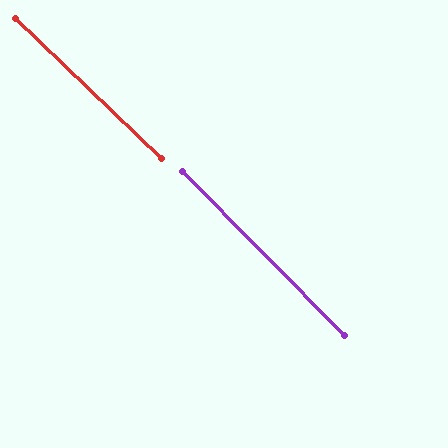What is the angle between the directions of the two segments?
Approximately 2 degrees.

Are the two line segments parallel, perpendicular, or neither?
Parallel — their directions differ by only 1.7°.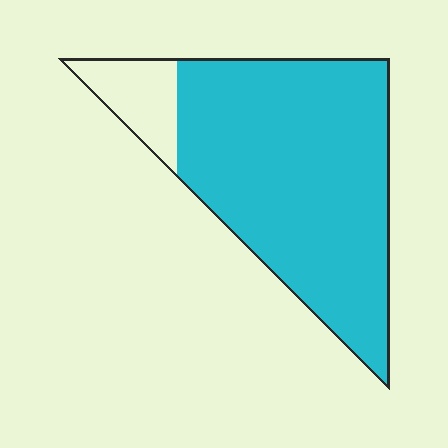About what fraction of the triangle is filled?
About seven eighths (7/8).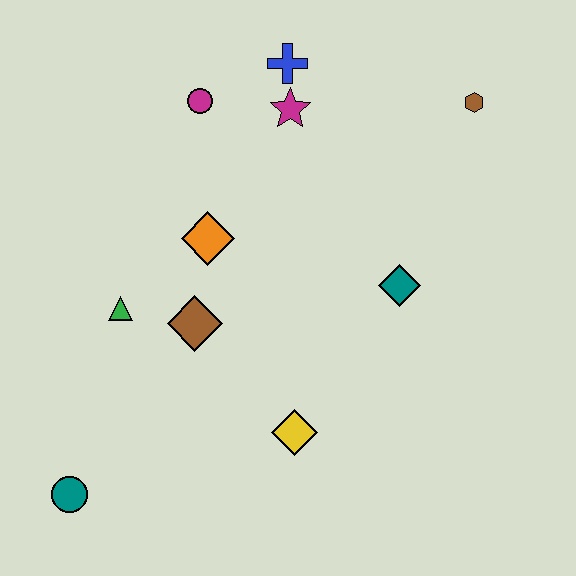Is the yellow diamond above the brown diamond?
No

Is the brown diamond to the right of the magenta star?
No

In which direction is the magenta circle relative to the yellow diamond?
The magenta circle is above the yellow diamond.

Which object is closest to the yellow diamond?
The brown diamond is closest to the yellow diamond.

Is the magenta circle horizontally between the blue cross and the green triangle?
Yes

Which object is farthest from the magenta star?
The teal circle is farthest from the magenta star.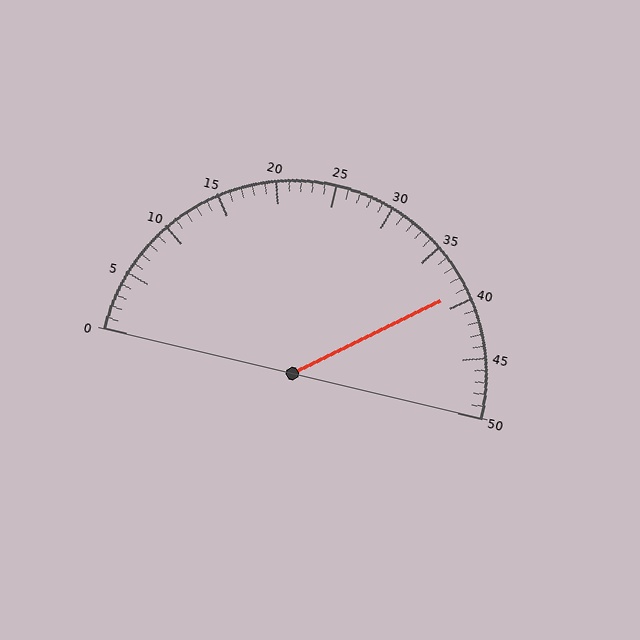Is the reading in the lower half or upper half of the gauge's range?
The reading is in the upper half of the range (0 to 50).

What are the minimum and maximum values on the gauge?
The gauge ranges from 0 to 50.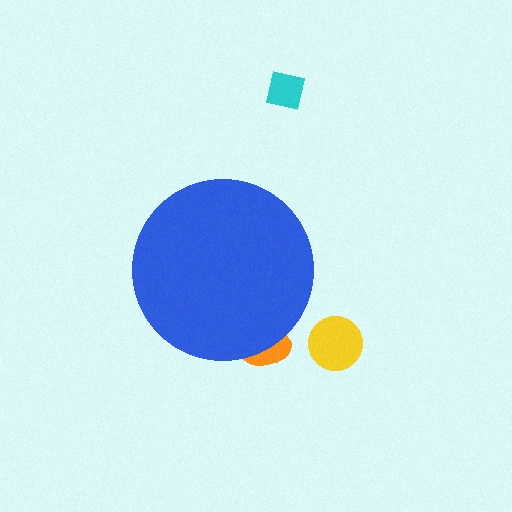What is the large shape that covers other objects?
A blue circle.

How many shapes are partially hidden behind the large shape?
1 shape is partially hidden.